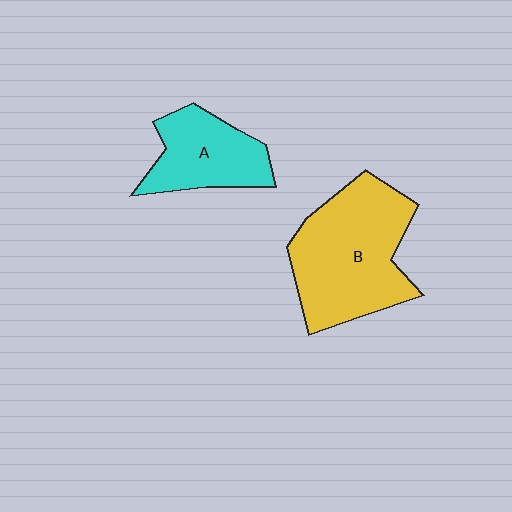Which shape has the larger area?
Shape B (yellow).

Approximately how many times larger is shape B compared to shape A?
Approximately 1.7 times.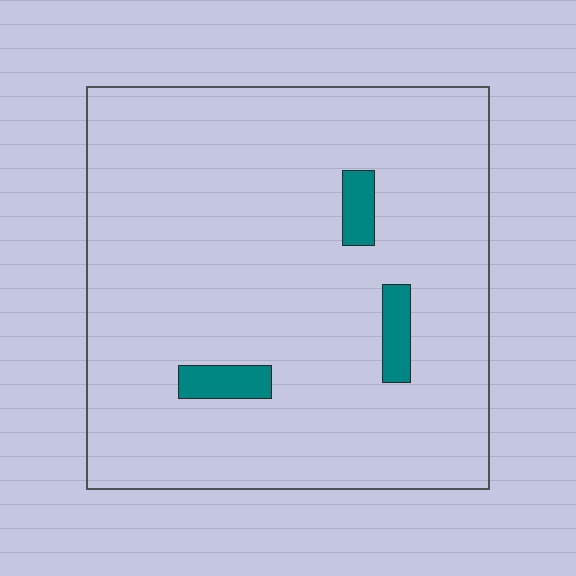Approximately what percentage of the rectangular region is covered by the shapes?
Approximately 5%.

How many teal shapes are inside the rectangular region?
3.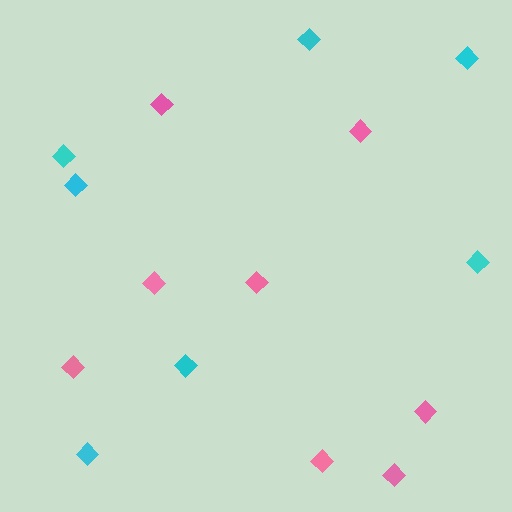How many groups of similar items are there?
There are 2 groups: one group of cyan diamonds (7) and one group of pink diamonds (8).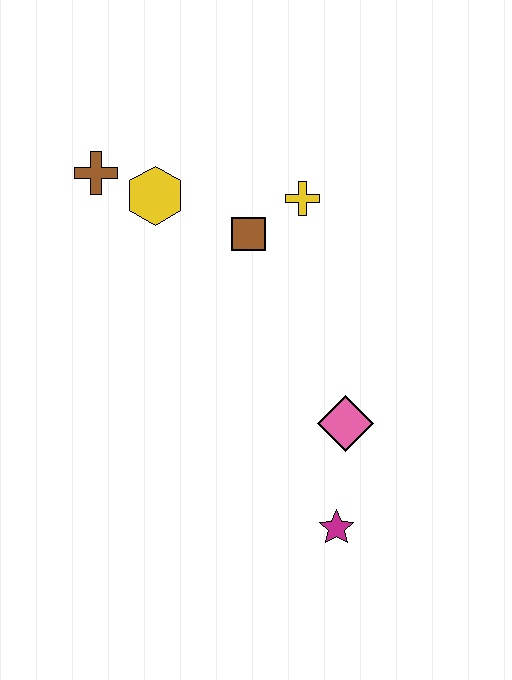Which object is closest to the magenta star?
The pink diamond is closest to the magenta star.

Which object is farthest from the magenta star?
The brown cross is farthest from the magenta star.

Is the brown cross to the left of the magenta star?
Yes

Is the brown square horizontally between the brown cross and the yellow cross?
Yes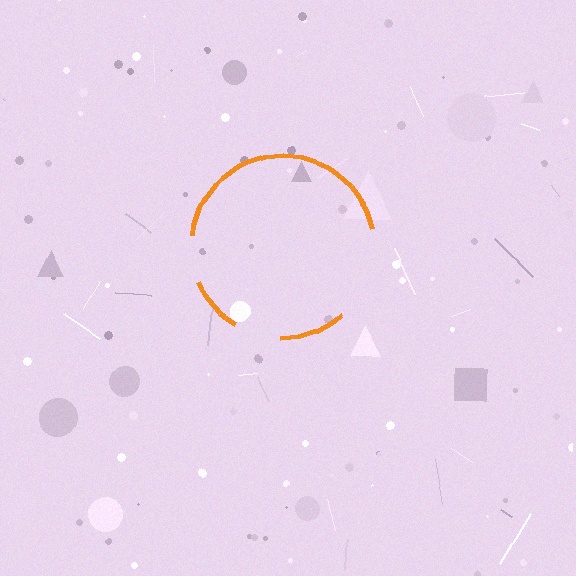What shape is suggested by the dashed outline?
The dashed outline suggests a circle.